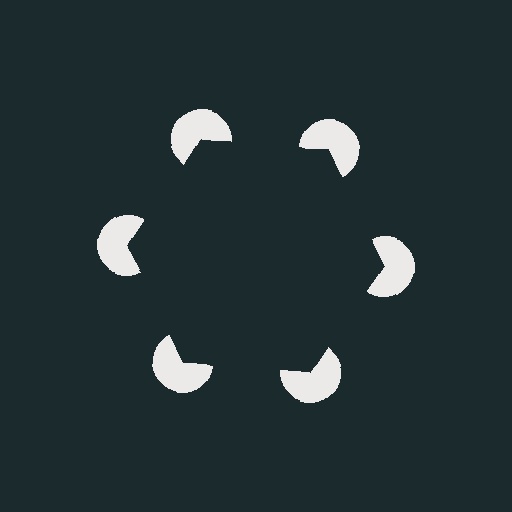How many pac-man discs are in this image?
There are 6 — one at each vertex of the illusory hexagon.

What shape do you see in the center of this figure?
An illusory hexagon — its edges are inferred from the aligned wedge cuts in the pac-man discs, not physically drawn.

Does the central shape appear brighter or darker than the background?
It typically appears slightly darker than the background, even though no actual brightness change is drawn.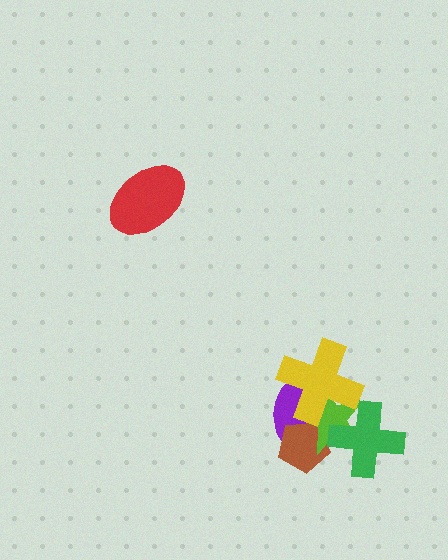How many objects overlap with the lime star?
4 objects overlap with the lime star.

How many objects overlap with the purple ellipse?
3 objects overlap with the purple ellipse.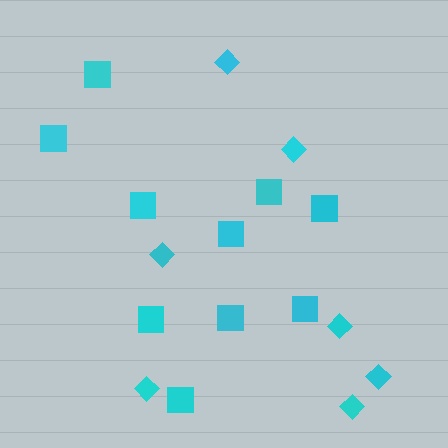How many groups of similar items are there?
There are 2 groups: one group of squares (10) and one group of diamonds (7).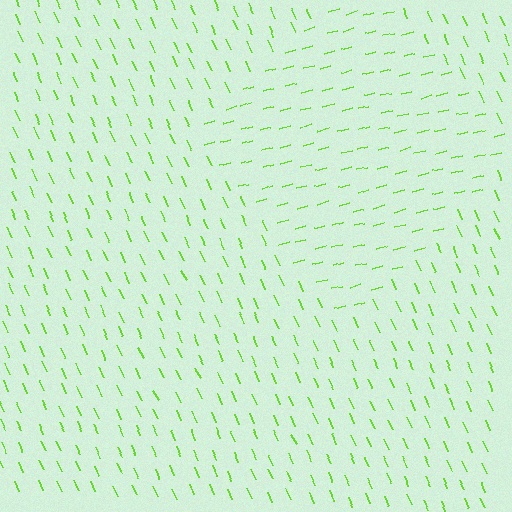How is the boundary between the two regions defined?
The boundary is defined purely by a change in line orientation (approximately 80 degrees difference). All lines are the same color and thickness.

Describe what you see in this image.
The image is filled with small lime line segments. A diamond region in the image has lines oriented differently from the surrounding lines, creating a visible texture boundary.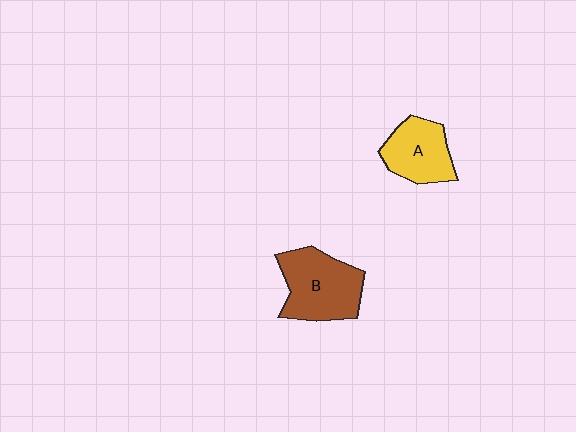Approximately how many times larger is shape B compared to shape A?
Approximately 1.3 times.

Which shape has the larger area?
Shape B (brown).